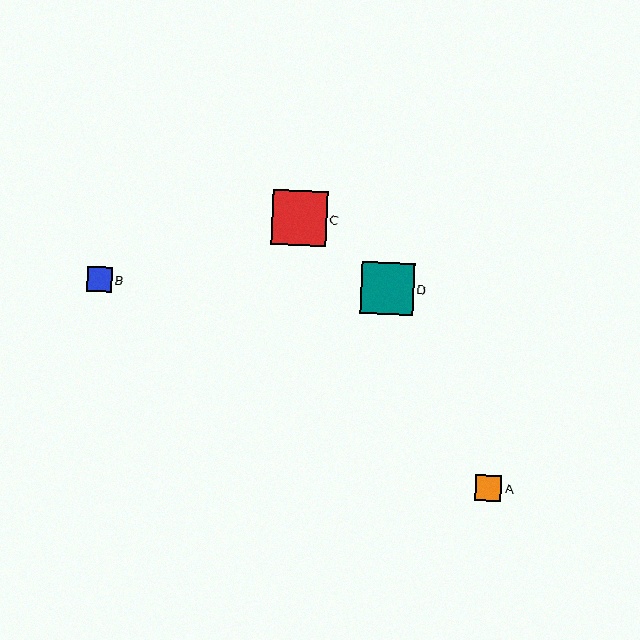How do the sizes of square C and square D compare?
Square C and square D are approximately the same size.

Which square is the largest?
Square C is the largest with a size of approximately 55 pixels.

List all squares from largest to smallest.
From largest to smallest: C, D, A, B.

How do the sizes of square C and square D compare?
Square C and square D are approximately the same size.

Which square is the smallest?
Square B is the smallest with a size of approximately 25 pixels.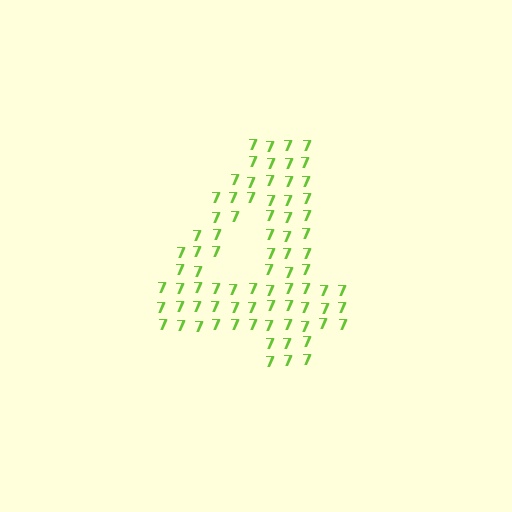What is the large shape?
The large shape is the digit 4.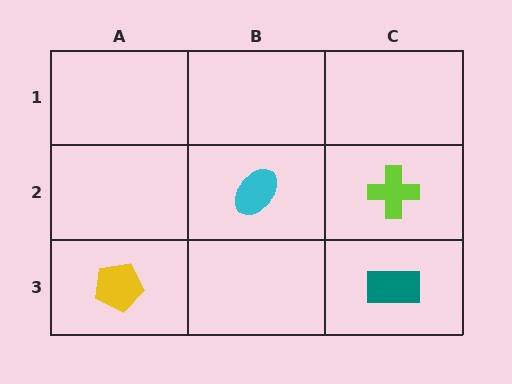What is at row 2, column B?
A cyan ellipse.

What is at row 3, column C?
A teal rectangle.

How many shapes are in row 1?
0 shapes.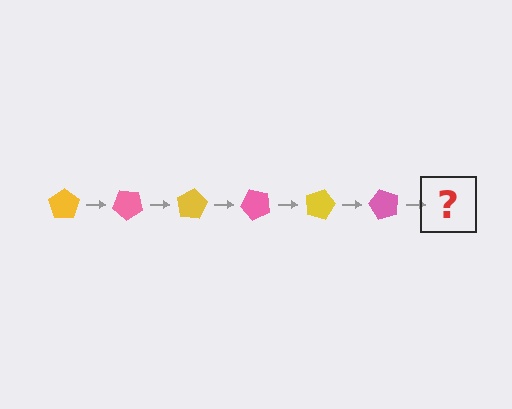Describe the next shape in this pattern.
It should be a yellow pentagon, rotated 240 degrees from the start.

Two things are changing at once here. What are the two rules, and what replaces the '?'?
The two rules are that it rotates 40 degrees each step and the color cycles through yellow and pink. The '?' should be a yellow pentagon, rotated 240 degrees from the start.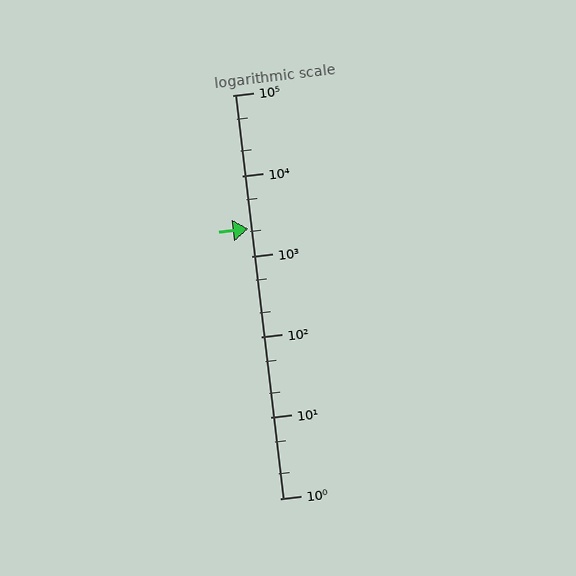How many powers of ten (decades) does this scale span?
The scale spans 5 decades, from 1 to 100000.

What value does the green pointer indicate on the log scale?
The pointer indicates approximately 2200.